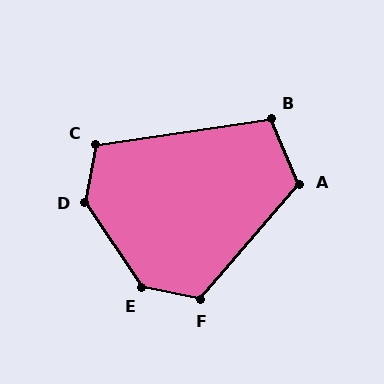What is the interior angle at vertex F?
Approximately 119 degrees (obtuse).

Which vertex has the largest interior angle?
D, at approximately 136 degrees.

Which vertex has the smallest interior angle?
B, at approximately 105 degrees.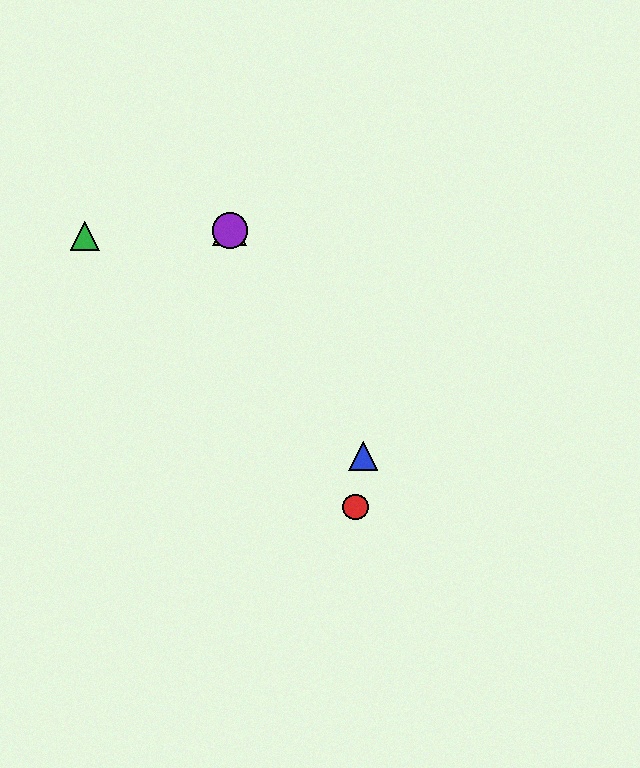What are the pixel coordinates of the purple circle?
The purple circle is at (230, 230).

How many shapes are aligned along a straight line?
3 shapes (the blue triangle, the yellow triangle, the purple circle) are aligned along a straight line.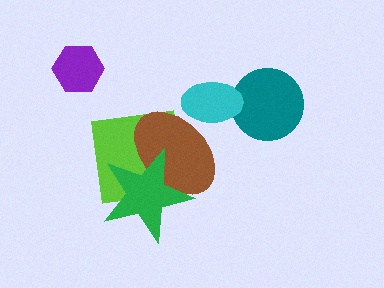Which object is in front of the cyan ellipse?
The brown ellipse is in front of the cyan ellipse.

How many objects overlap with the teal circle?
1 object overlaps with the teal circle.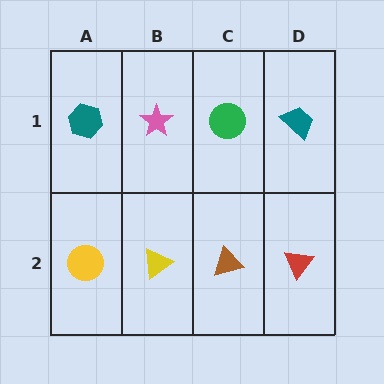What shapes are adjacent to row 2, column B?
A pink star (row 1, column B), a yellow circle (row 2, column A), a brown triangle (row 2, column C).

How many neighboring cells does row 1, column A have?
2.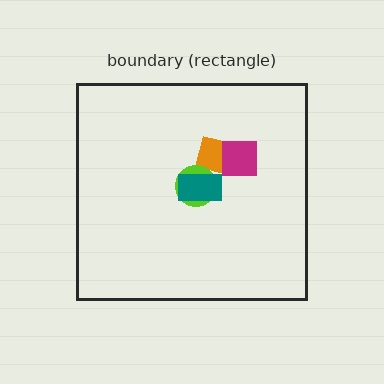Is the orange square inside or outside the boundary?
Inside.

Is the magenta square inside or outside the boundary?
Inside.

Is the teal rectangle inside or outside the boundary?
Inside.